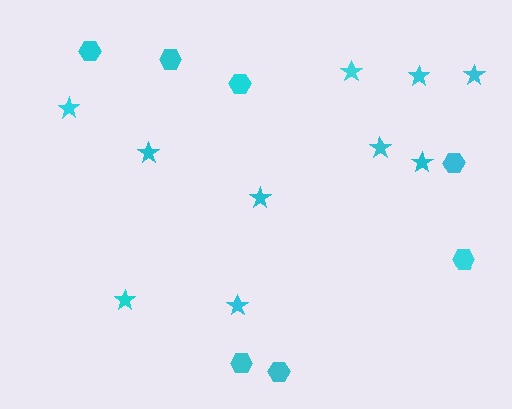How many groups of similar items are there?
There are 2 groups: one group of stars (10) and one group of hexagons (7).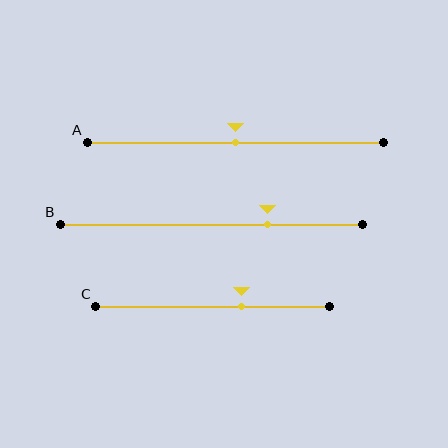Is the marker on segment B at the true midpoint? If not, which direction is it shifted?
No, the marker on segment B is shifted to the right by about 19% of the segment length.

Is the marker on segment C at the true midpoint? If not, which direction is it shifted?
No, the marker on segment C is shifted to the right by about 12% of the segment length.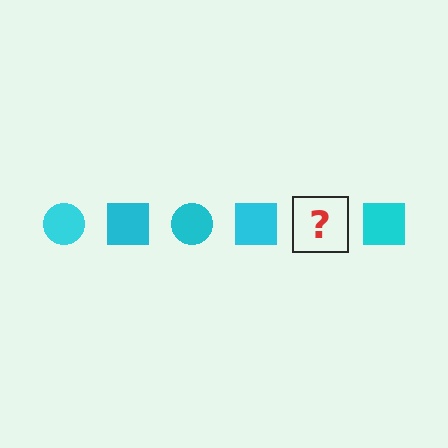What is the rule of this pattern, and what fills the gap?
The rule is that the pattern cycles through circle, square shapes in cyan. The gap should be filled with a cyan circle.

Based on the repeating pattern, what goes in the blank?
The blank should be a cyan circle.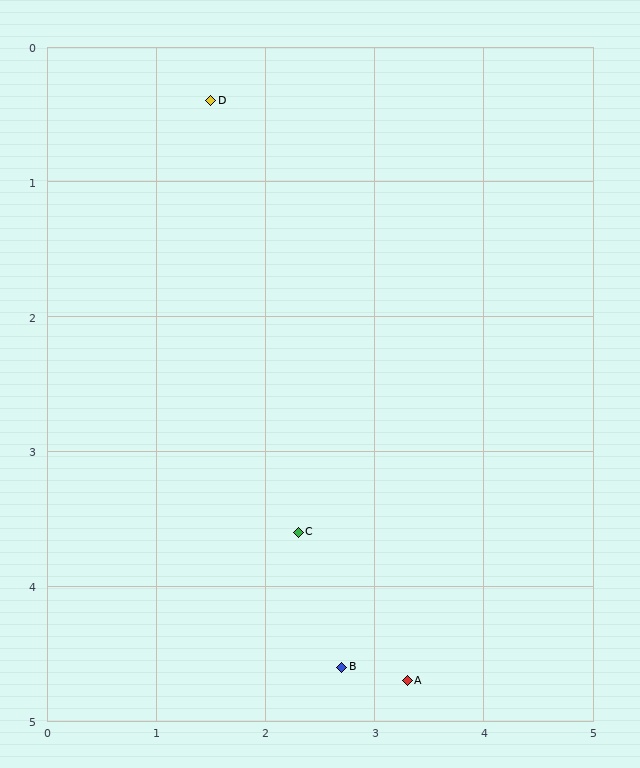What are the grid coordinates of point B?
Point B is at approximately (2.7, 4.6).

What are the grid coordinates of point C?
Point C is at approximately (2.3, 3.6).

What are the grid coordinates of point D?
Point D is at approximately (1.5, 0.4).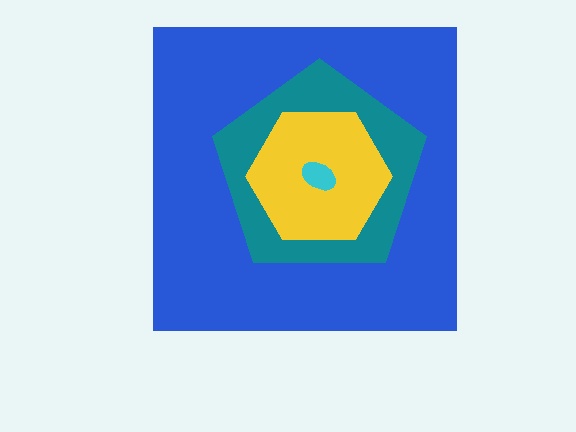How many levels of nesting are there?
4.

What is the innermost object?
The cyan ellipse.